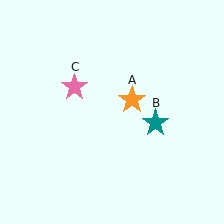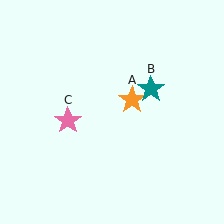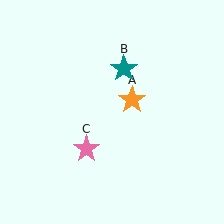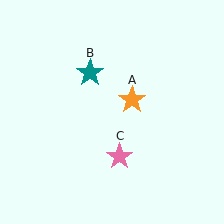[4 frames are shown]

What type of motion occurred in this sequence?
The teal star (object B), pink star (object C) rotated counterclockwise around the center of the scene.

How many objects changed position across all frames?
2 objects changed position: teal star (object B), pink star (object C).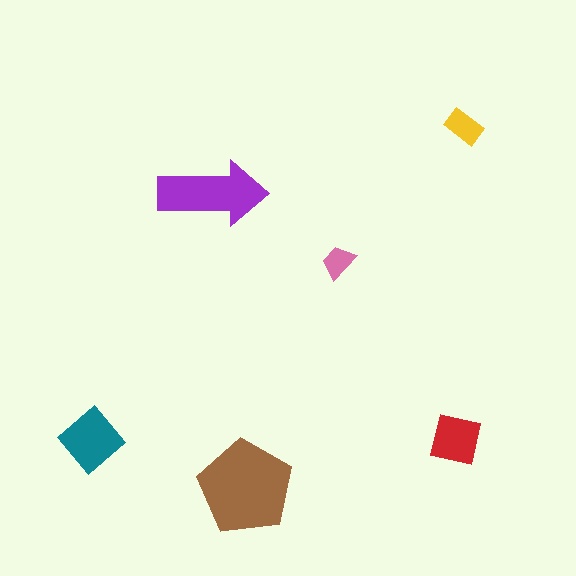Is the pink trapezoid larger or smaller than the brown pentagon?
Smaller.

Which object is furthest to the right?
The yellow rectangle is rightmost.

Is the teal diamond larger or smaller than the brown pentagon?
Smaller.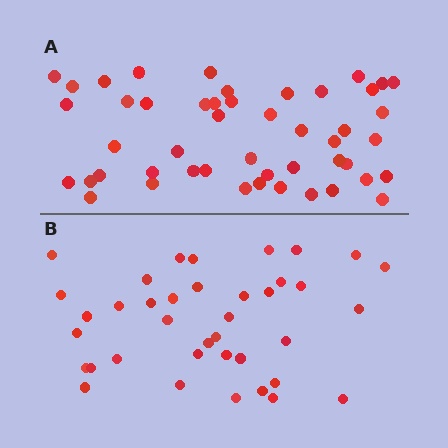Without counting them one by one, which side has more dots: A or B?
Region A (the top region) has more dots.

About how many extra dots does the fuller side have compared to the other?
Region A has roughly 10 or so more dots than region B.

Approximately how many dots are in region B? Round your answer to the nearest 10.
About 40 dots. (The exact count is 38, which rounds to 40.)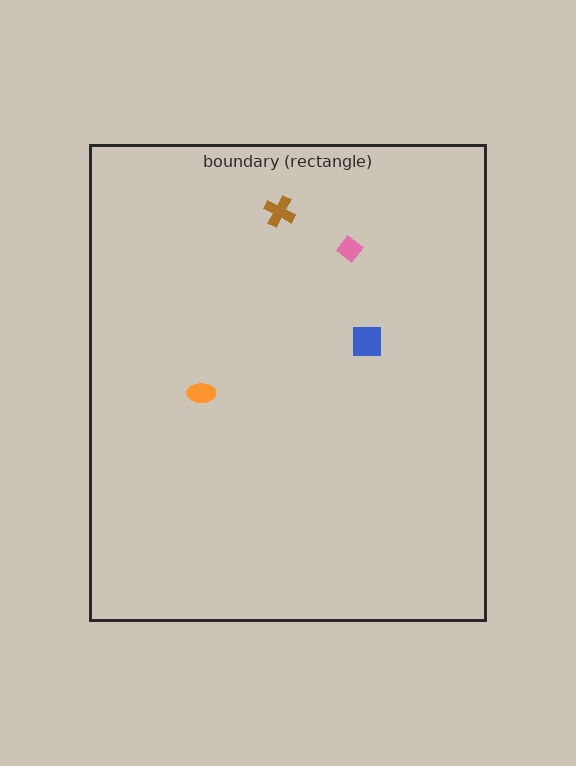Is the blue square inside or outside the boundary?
Inside.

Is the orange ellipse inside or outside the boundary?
Inside.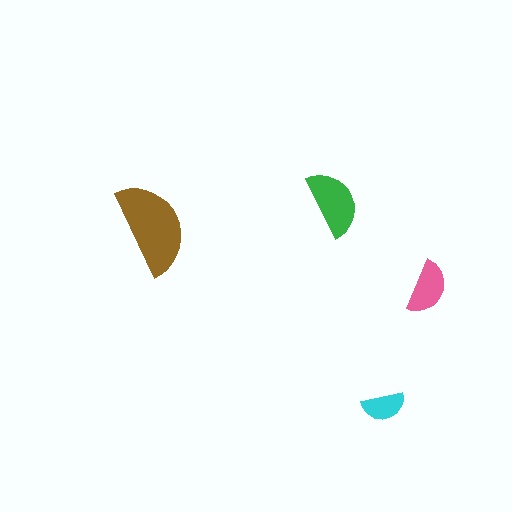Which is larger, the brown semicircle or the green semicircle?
The brown one.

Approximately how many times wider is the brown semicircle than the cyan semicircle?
About 2 times wider.